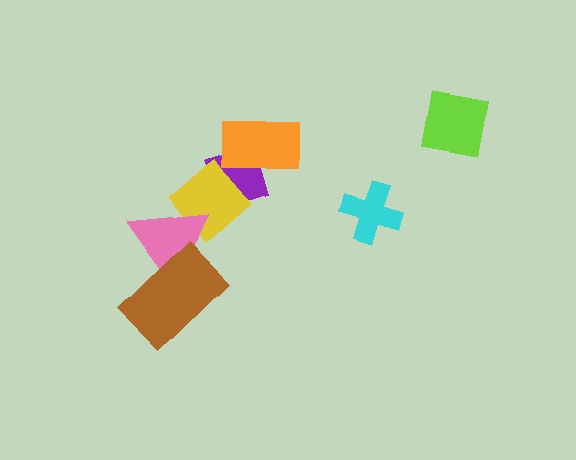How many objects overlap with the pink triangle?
2 objects overlap with the pink triangle.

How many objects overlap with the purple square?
2 objects overlap with the purple square.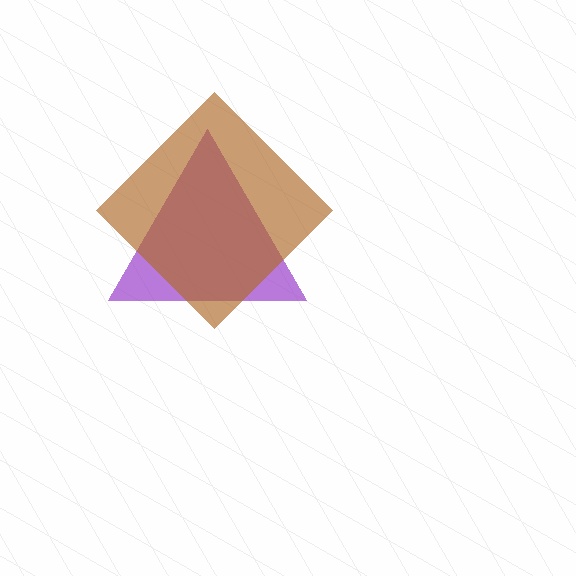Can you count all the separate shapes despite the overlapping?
Yes, there are 2 separate shapes.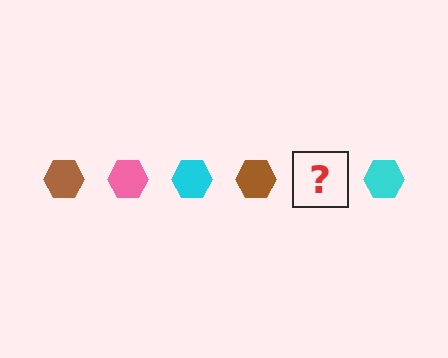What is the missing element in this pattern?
The missing element is a pink hexagon.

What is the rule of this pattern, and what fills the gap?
The rule is that the pattern cycles through brown, pink, cyan hexagons. The gap should be filled with a pink hexagon.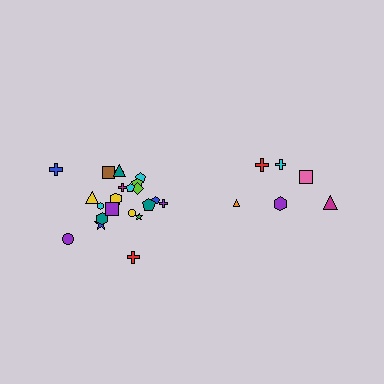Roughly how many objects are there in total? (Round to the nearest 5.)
Roughly 30 objects in total.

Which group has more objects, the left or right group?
The left group.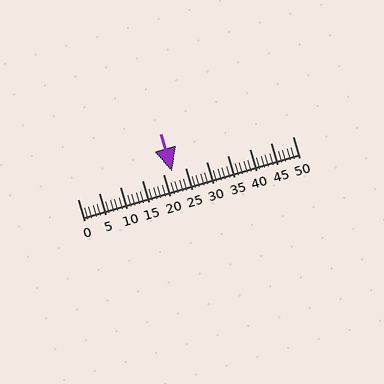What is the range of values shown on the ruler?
The ruler shows values from 0 to 50.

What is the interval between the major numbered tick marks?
The major tick marks are spaced 5 units apart.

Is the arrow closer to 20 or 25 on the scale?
The arrow is closer to 20.